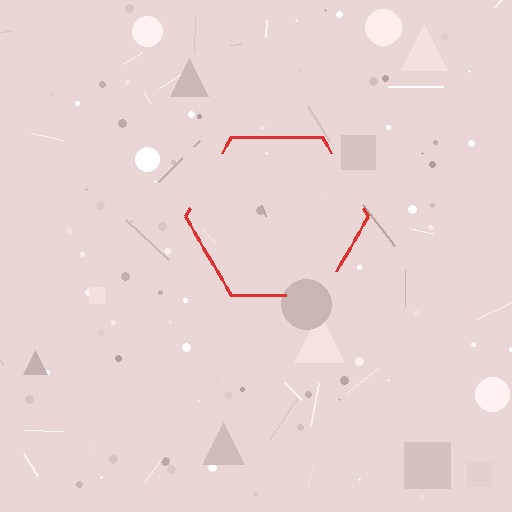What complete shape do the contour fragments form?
The contour fragments form a hexagon.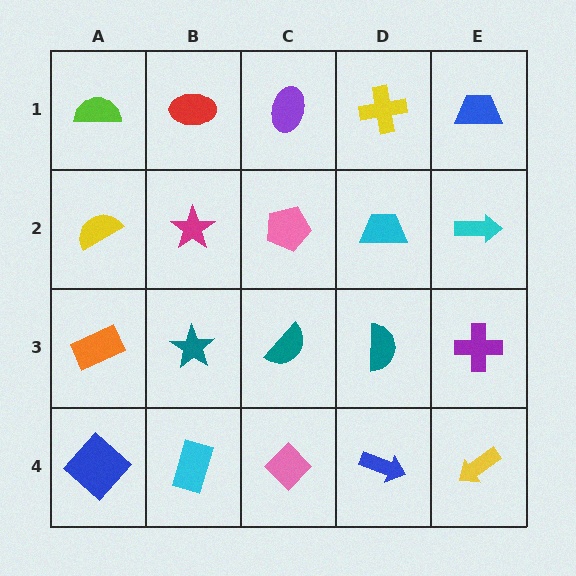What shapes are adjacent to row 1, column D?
A cyan trapezoid (row 2, column D), a purple ellipse (row 1, column C), a blue trapezoid (row 1, column E).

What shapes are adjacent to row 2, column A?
A lime semicircle (row 1, column A), an orange rectangle (row 3, column A), a magenta star (row 2, column B).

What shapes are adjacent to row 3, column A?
A yellow semicircle (row 2, column A), a blue diamond (row 4, column A), a teal star (row 3, column B).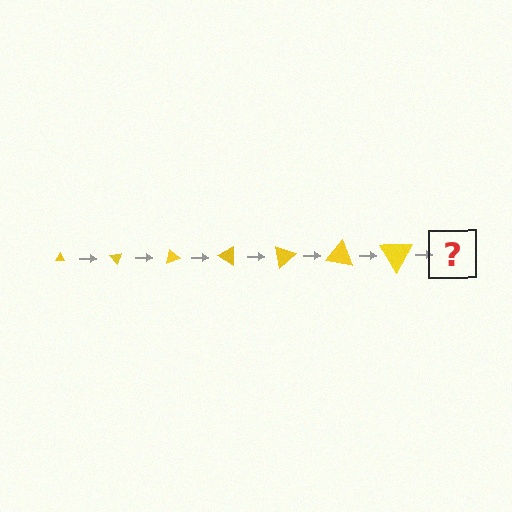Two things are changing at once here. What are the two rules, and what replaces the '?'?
The two rules are that the triangle grows larger each step and it rotates 50 degrees each step. The '?' should be a triangle, larger than the previous one and rotated 350 degrees from the start.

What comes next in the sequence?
The next element should be a triangle, larger than the previous one and rotated 350 degrees from the start.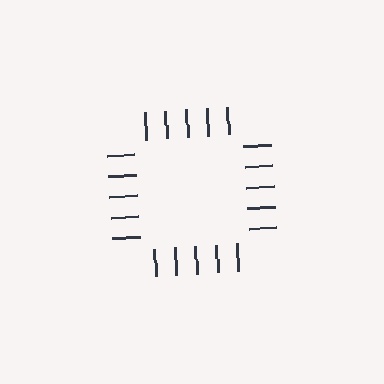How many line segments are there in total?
20 — 5 along each of the 4 edges.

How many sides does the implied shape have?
4 sides — the line-ends trace a square.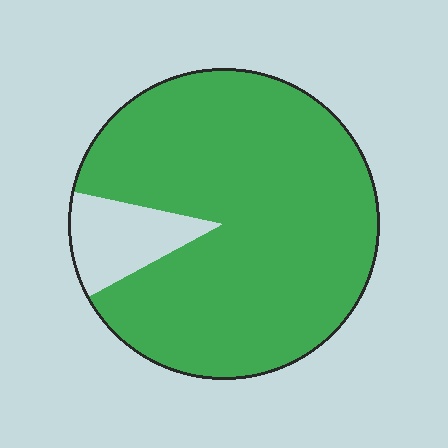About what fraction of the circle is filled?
About nine tenths (9/10).